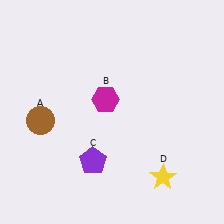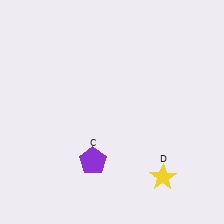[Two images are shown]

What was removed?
The brown circle (A), the magenta hexagon (B) were removed in Image 2.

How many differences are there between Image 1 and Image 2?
There are 2 differences between the two images.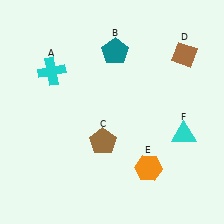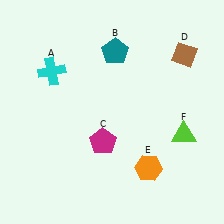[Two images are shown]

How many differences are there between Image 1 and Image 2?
There are 2 differences between the two images.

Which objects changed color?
C changed from brown to magenta. F changed from cyan to lime.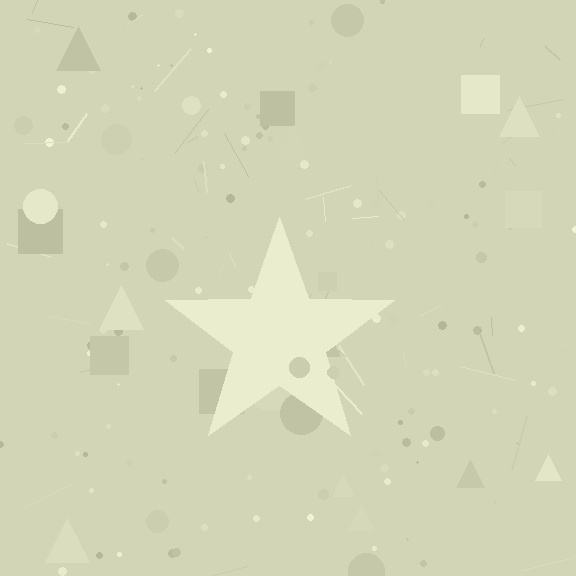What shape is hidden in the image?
A star is hidden in the image.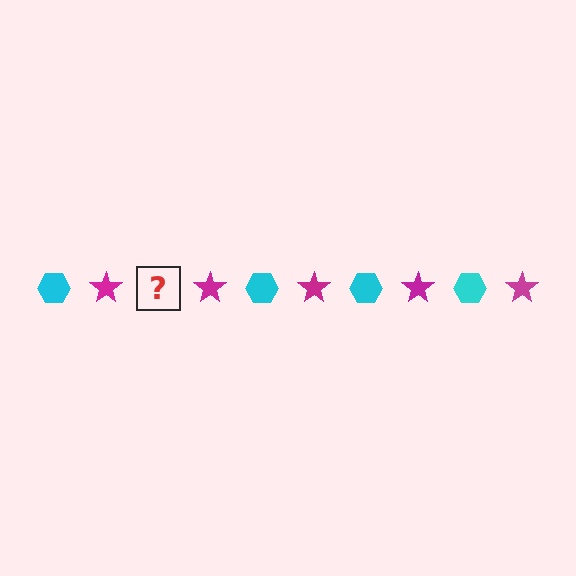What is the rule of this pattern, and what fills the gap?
The rule is that the pattern alternates between cyan hexagon and magenta star. The gap should be filled with a cyan hexagon.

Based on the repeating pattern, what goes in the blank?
The blank should be a cyan hexagon.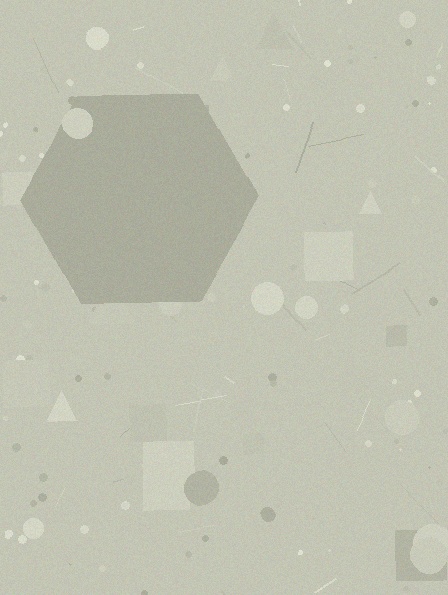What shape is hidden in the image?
A hexagon is hidden in the image.